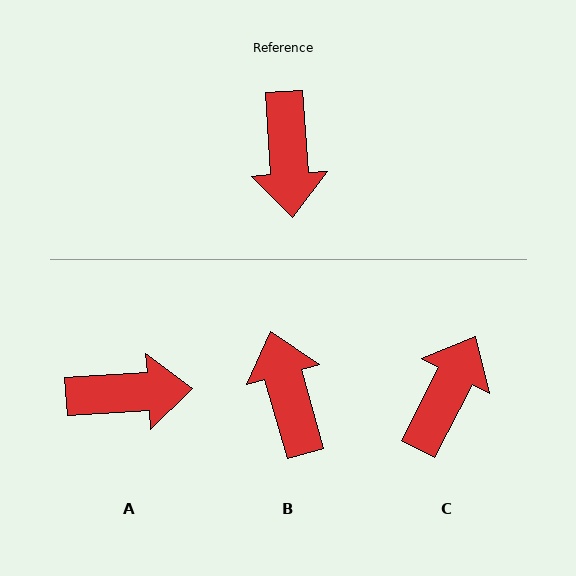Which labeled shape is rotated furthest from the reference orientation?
B, about 168 degrees away.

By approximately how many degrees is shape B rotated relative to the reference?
Approximately 168 degrees clockwise.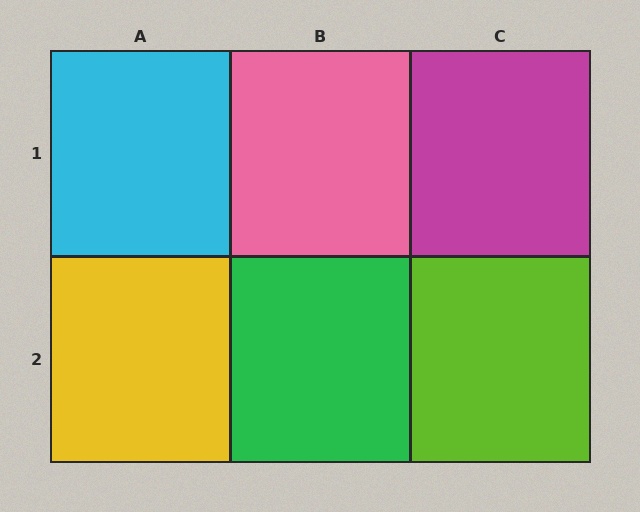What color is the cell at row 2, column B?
Green.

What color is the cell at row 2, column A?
Yellow.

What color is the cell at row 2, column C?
Lime.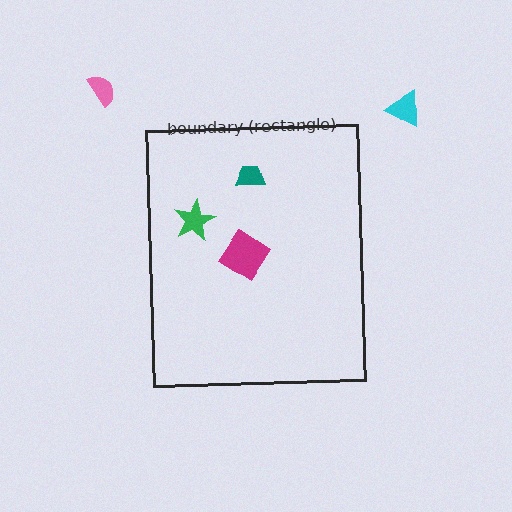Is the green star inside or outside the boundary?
Inside.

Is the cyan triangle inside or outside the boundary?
Outside.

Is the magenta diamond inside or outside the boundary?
Inside.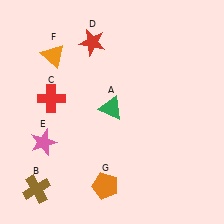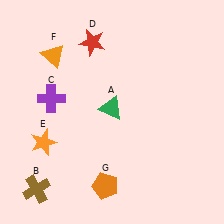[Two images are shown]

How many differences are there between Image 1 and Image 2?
There are 2 differences between the two images.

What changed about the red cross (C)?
In Image 1, C is red. In Image 2, it changed to purple.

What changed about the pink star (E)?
In Image 1, E is pink. In Image 2, it changed to orange.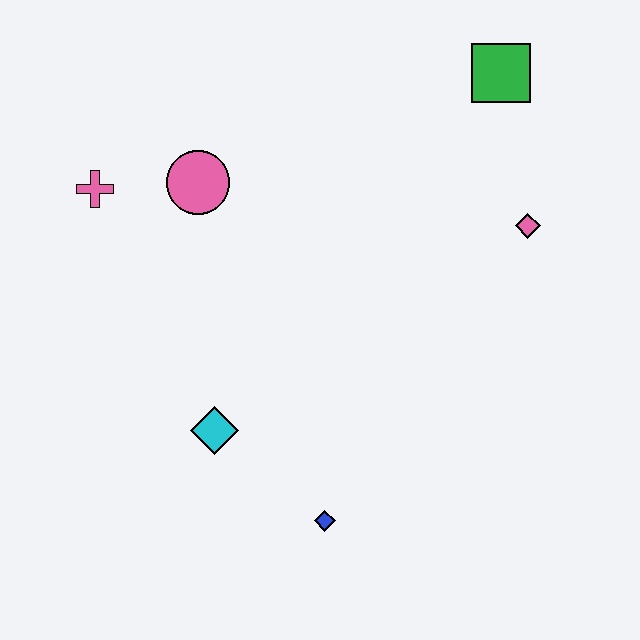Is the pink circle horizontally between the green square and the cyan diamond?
No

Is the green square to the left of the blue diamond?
No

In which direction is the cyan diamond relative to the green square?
The cyan diamond is below the green square.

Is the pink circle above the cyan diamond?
Yes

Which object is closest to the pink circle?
The pink cross is closest to the pink circle.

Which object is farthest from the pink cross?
The pink diamond is farthest from the pink cross.